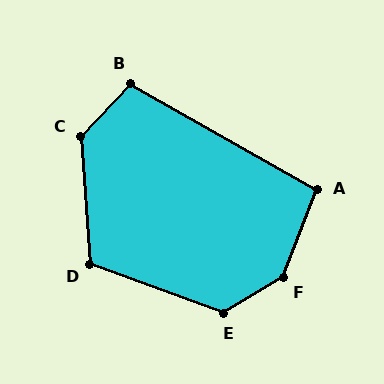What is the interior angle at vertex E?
Approximately 129 degrees (obtuse).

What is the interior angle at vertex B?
Approximately 104 degrees (obtuse).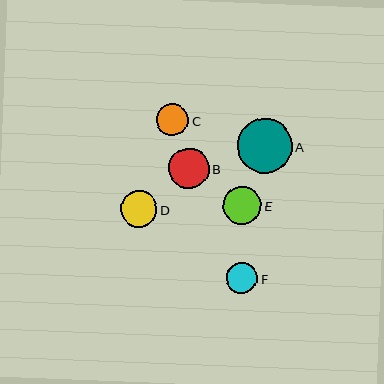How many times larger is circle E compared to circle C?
Circle E is approximately 1.2 times the size of circle C.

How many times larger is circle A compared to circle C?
Circle A is approximately 1.7 times the size of circle C.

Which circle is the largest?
Circle A is the largest with a size of approximately 54 pixels.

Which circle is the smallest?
Circle F is the smallest with a size of approximately 31 pixels.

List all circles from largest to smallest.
From largest to smallest: A, B, E, D, C, F.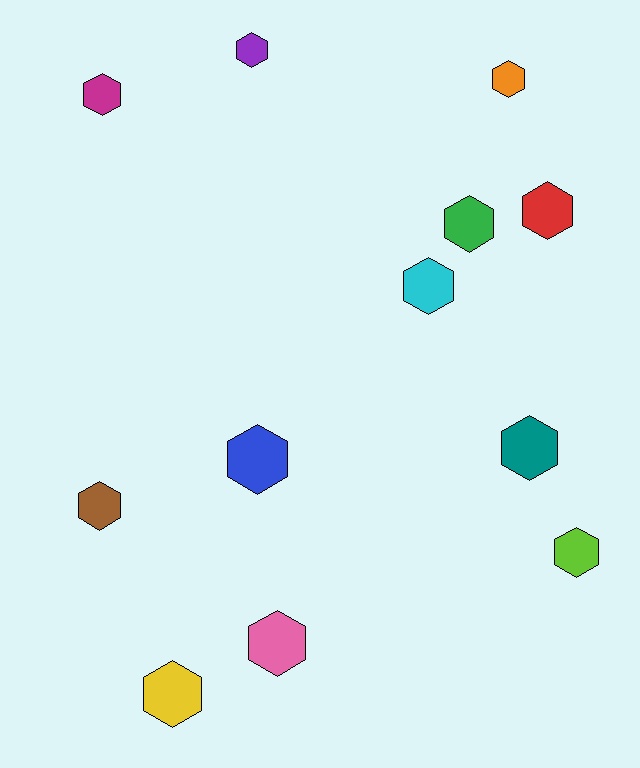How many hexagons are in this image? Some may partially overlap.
There are 12 hexagons.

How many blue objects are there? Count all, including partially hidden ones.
There is 1 blue object.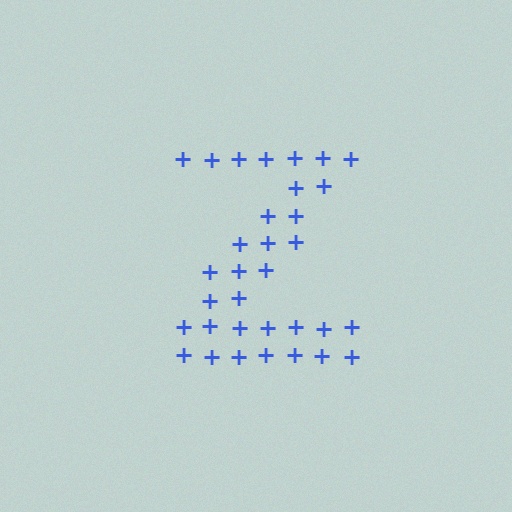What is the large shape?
The large shape is the letter Z.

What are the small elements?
The small elements are plus signs.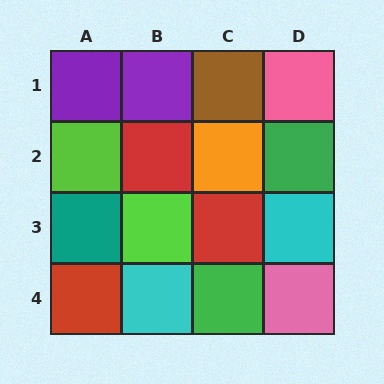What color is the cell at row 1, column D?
Pink.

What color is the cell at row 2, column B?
Red.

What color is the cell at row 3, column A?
Teal.